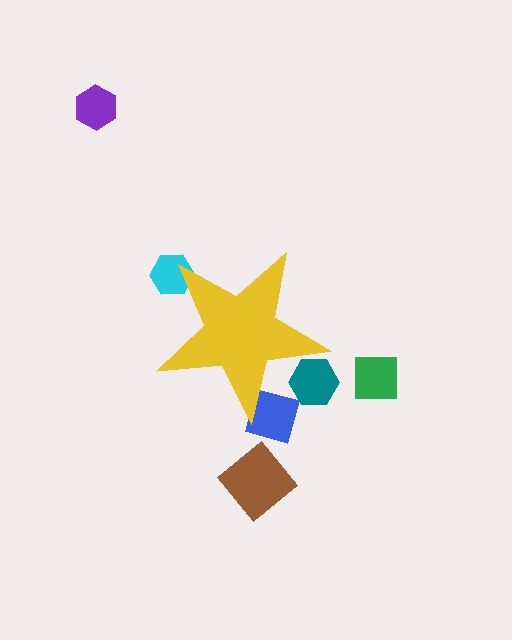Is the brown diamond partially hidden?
No, the brown diamond is fully visible.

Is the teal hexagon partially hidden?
Yes, the teal hexagon is partially hidden behind the yellow star.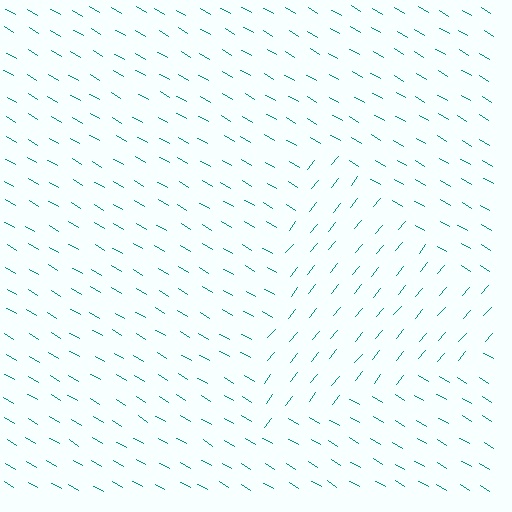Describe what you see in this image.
The image is filled with small teal line segments. A triangle region in the image has lines oriented differently from the surrounding lines, creating a visible texture boundary.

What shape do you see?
I see a triangle.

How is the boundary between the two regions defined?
The boundary is defined purely by a change in line orientation (approximately 82 degrees difference). All lines are the same color and thickness.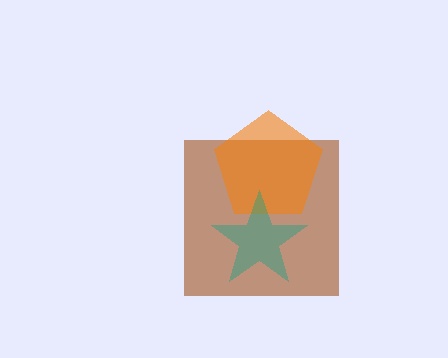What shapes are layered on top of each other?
The layered shapes are: a brown square, an orange pentagon, a teal star.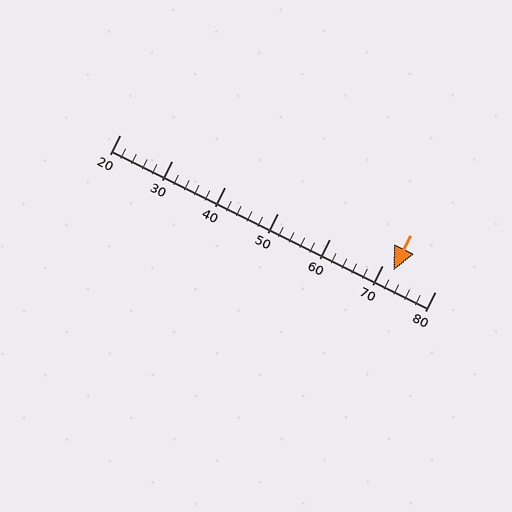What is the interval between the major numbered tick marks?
The major tick marks are spaced 10 units apart.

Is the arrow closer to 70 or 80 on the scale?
The arrow is closer to 70.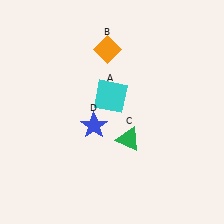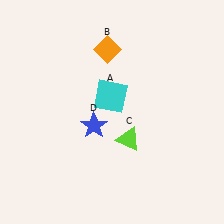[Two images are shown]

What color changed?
The triangle (C) changed from green in Image 1 to lime in Image 2.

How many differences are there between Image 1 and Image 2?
There is 1 difference between the two images.